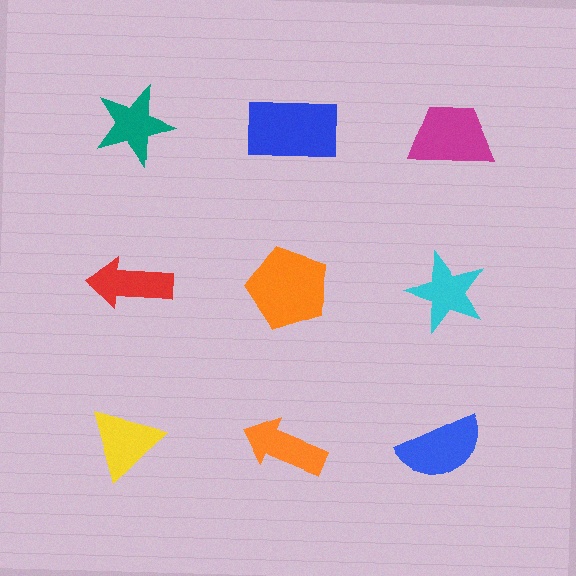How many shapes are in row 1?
3 shapes.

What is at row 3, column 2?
An orange arrow.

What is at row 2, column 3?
A cyan star.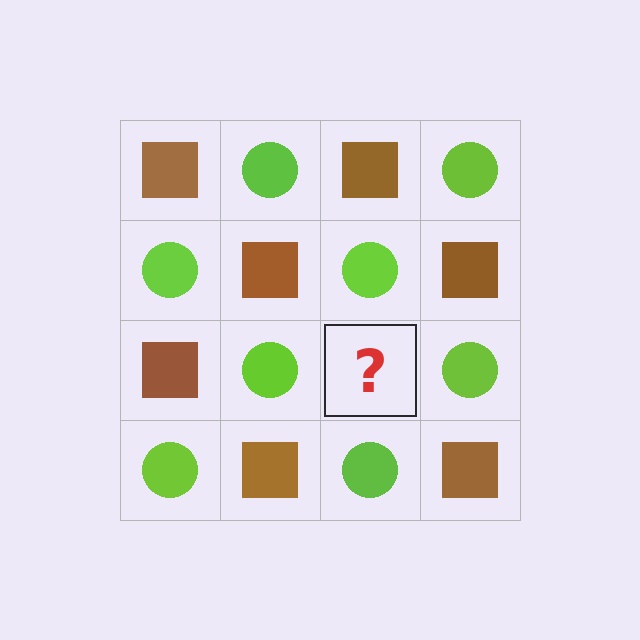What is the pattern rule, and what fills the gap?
The rule is that it alternates brown square and lime circle in a checkerboard pattern. The gap should be filled with a brown square.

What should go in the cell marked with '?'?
The missing cell should contain a brown square.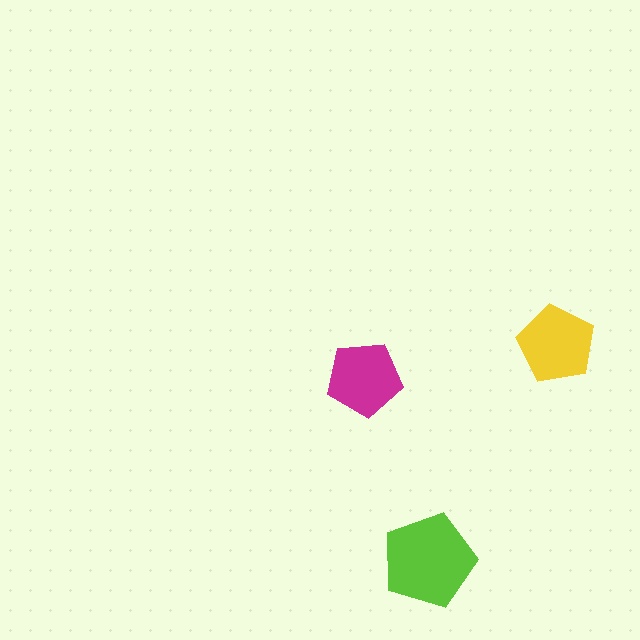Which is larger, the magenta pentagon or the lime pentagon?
The lime one.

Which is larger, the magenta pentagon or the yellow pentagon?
The yellow one.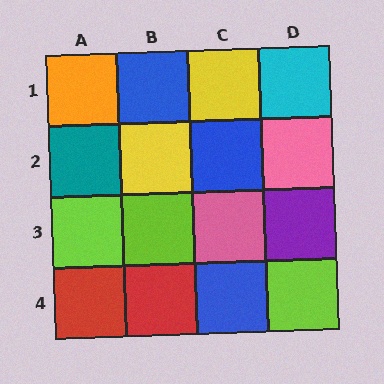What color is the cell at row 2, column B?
Yellow.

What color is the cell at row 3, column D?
Purple.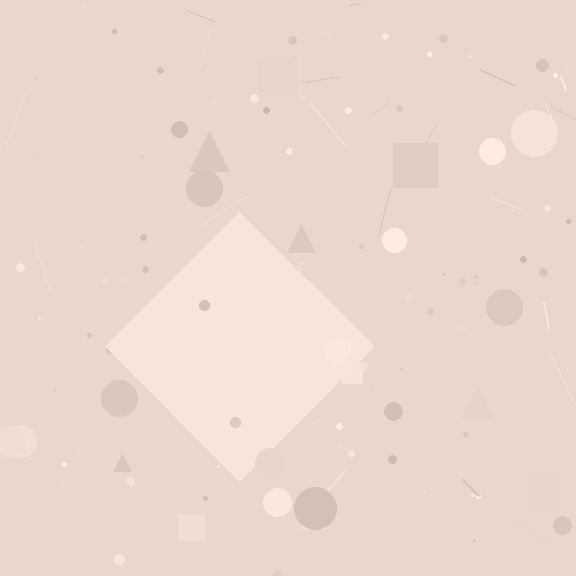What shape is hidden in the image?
A diamond is hidden in the image.